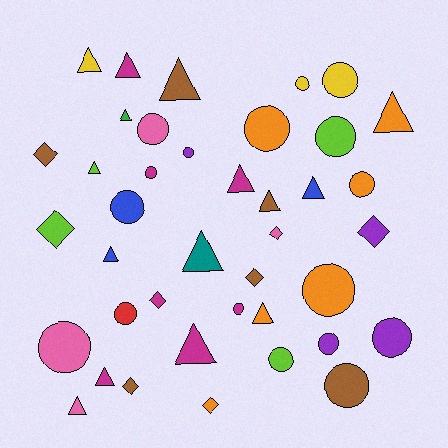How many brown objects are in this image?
There are 6 brown objects.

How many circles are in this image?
There are 17 circles.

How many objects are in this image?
There are 40 objects.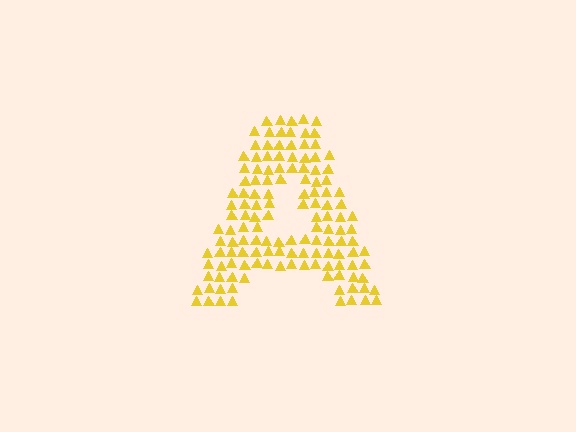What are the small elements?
The small elements are triangles.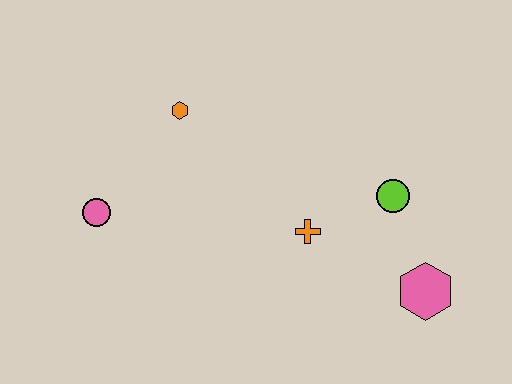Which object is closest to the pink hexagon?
The lime circle is closest to the pink hexagon.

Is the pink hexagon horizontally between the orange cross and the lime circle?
No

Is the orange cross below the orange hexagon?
Yes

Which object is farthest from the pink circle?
The pink hexagon is farthest from the pink circle.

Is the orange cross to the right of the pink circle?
Yes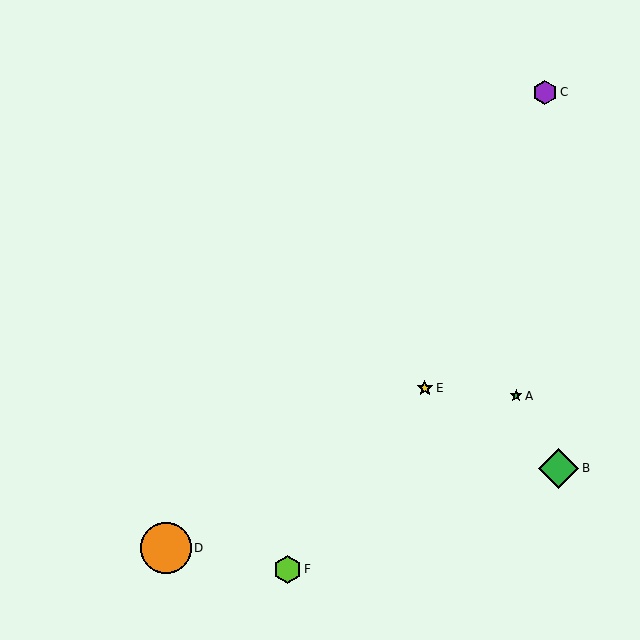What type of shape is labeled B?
Shape B is a green diamond.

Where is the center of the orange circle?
The center of the orange circle is at (166, 548).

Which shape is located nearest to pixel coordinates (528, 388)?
The green star (labeled A) at (516, 396) is nearest to that location.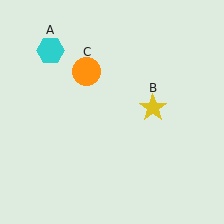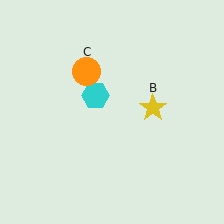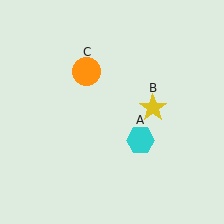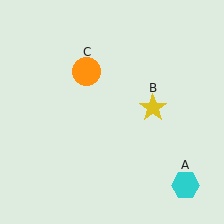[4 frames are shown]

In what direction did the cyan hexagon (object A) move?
The cyan hexagon (object A) moved down and to the right.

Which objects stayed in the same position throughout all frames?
Yellow star (object B) and orange circle (object C) remained stationary.